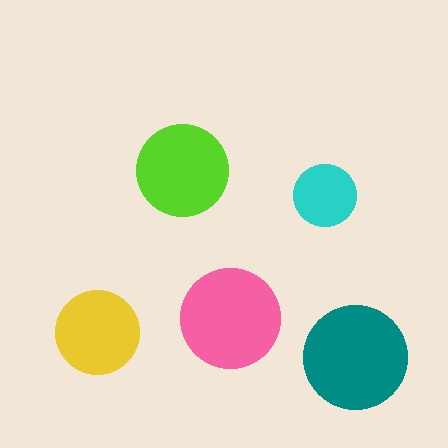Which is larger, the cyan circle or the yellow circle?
The yellow one.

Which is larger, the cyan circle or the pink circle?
The pink one.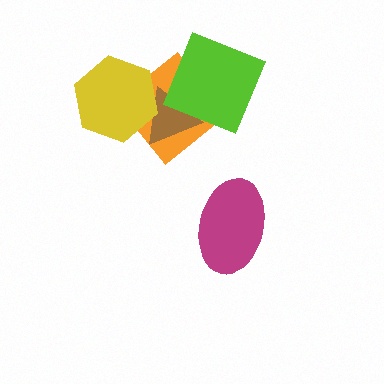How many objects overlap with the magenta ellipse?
0 objects overlap with the magenta ellipse.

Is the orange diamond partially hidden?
Yes, it is partially covered by another shape.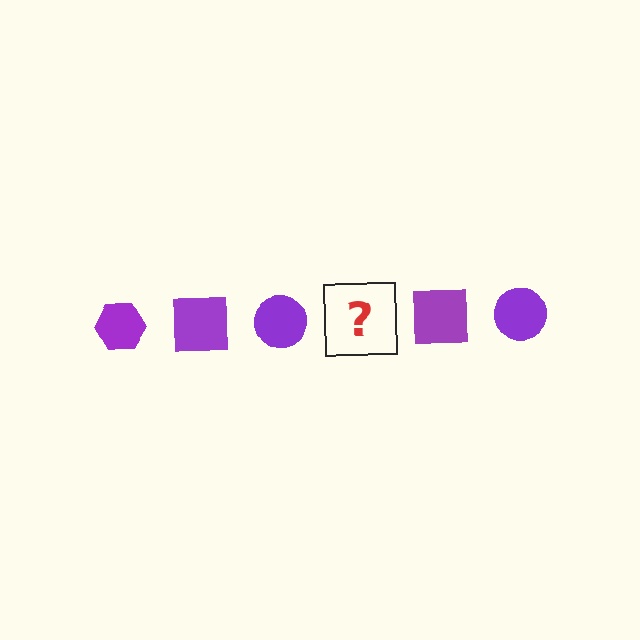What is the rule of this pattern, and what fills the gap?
The rule is that the pattern cycles through hexagon, square, circle shapes in purple. The gap should be filled with a purple hexagon.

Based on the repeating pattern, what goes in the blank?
The blank should be a purple hexagon.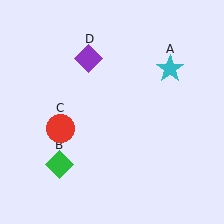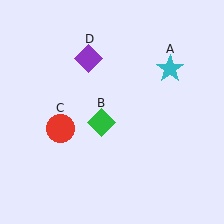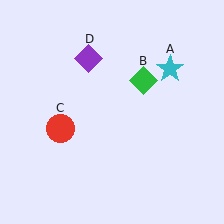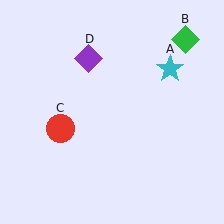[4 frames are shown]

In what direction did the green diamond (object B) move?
The green diamond (object B) moved up and to the right.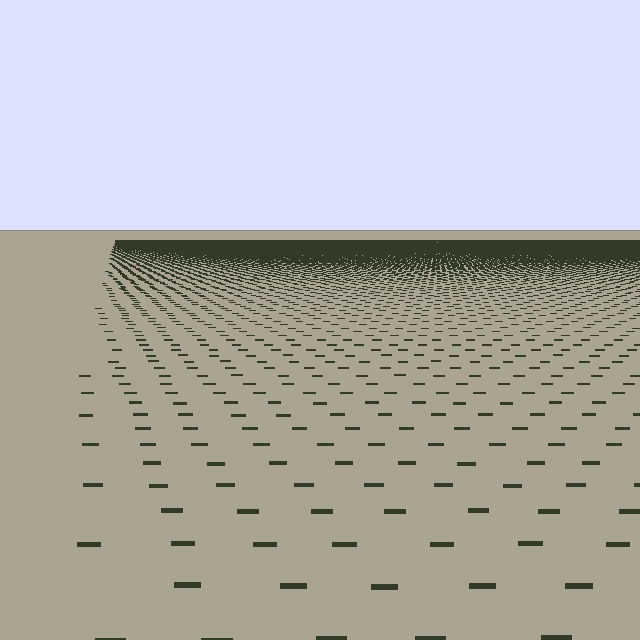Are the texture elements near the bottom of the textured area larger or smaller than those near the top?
Larger. Near the bottom, elements are closer to the viewer and appear at a bigger on-screen size.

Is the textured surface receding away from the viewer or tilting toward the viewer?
The surface is receding away from the viewer. Texture elements get smaller and denser toward the top.